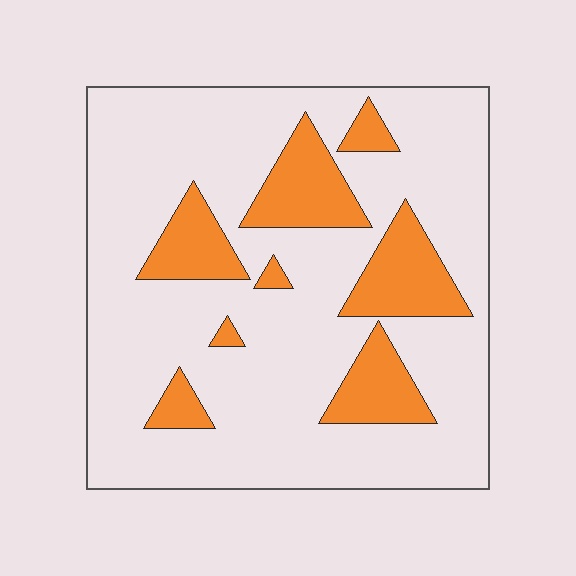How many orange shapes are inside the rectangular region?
8.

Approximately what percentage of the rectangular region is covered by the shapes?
Approximately 20%.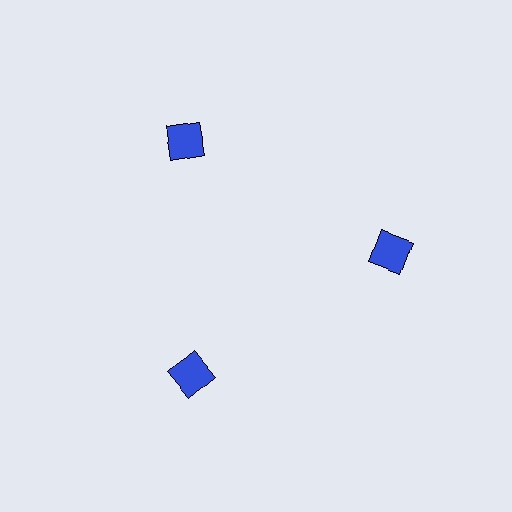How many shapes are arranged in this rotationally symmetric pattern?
There are 3 shapes, arranged in 3 groups of 1.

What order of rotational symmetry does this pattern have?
This pattern has 3-fold rotational symmetry.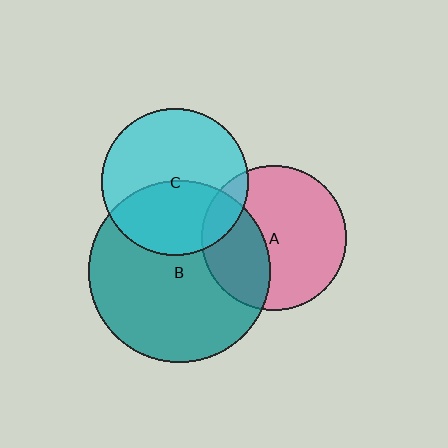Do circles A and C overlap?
Yes.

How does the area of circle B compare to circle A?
Approximately 1.6 times.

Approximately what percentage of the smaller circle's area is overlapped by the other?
Approximately 10%.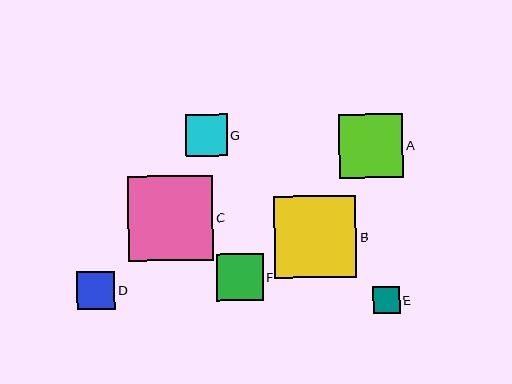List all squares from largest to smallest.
From largest to smallest: C, B, A, F, G, D, E.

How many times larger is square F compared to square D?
Square F is approximately 1.2 times the size of square D.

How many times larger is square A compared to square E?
Square A is approximately 2.4 times the size of square E.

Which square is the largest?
Square C is the largest with a size of approximately 85 pixels.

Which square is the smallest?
Square E is the smallest with a size of approximately 27 pixels.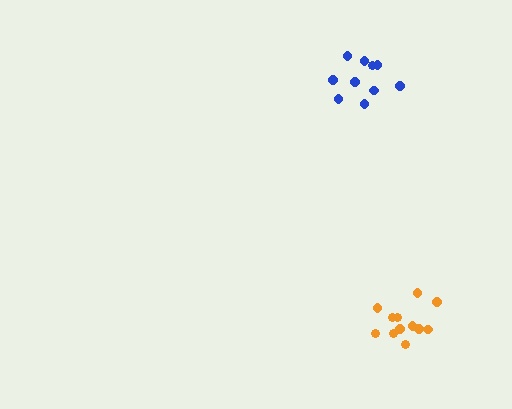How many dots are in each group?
Group 1: 12 dots, Group 2: 10 dots (22 total).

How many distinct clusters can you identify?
There are 2 distinct clusters.